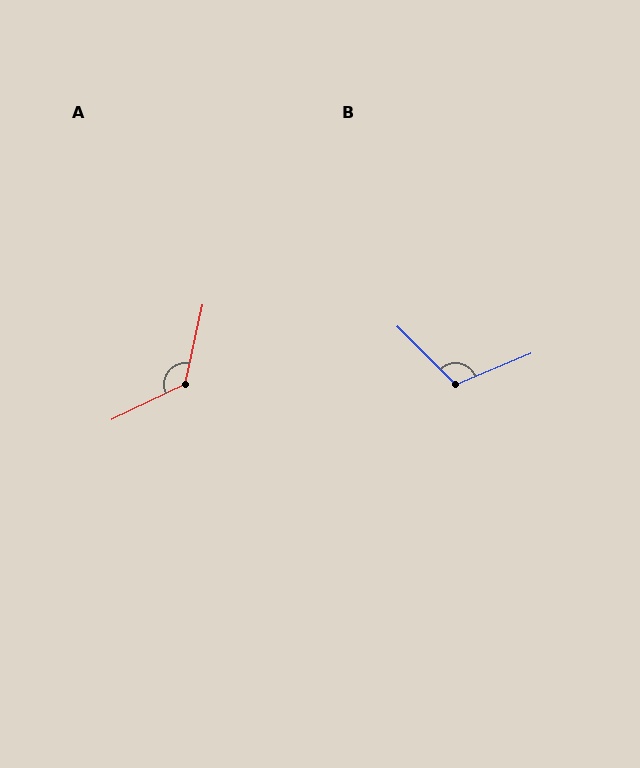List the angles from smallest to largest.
B (112°), A (128°).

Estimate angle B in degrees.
Approximately 112 degrees.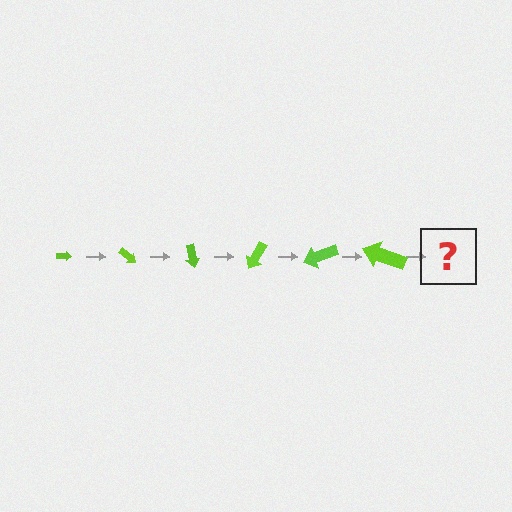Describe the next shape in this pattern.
It should be an arrow, larger than the previous one and rotated 240 degrees from the start.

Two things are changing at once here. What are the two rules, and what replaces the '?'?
The two rules are that the arrow grows larger each step and it rotates 40 degrees each step. The '?' should be an arrow, larger than the previous one and rotated 240 degrees from the start.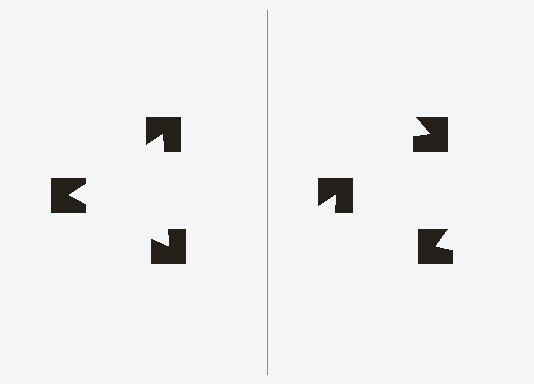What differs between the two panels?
The notched squares are positioned identically on both sides; only the wedge orientations differ. On the left they align to a triangle; on the right they are misaligned.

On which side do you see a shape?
An illusory triangle appears on the left side. On the right side the wedge cuts are rotated, so no coherent shape forms.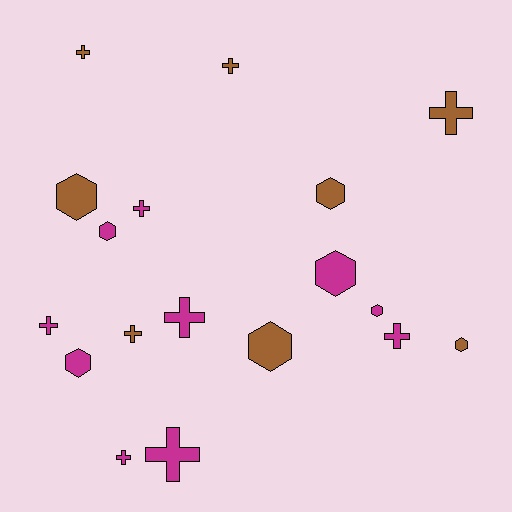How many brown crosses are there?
There are 4 brown crosses.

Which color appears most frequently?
Magenta, with 10 objects.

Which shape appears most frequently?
Cross, with 10 objects.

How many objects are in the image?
There are 18 objects.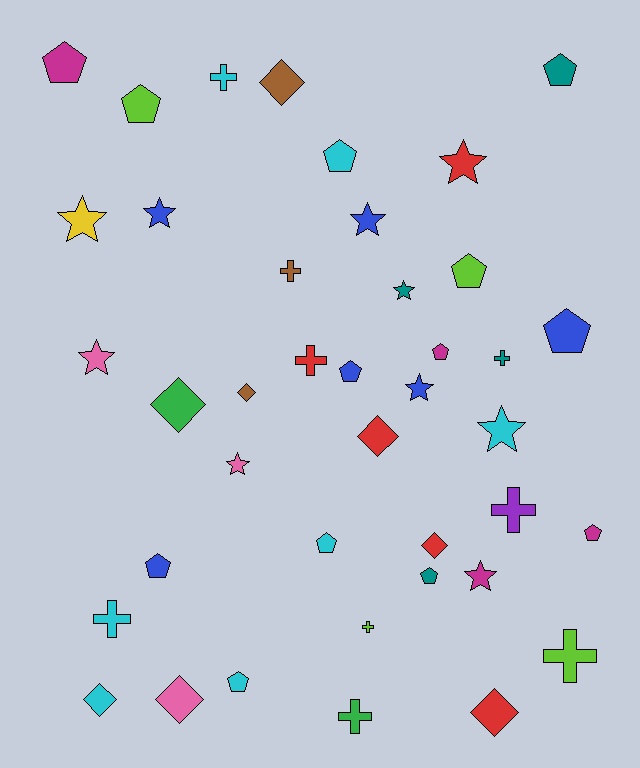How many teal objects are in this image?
There are 4 teal objects.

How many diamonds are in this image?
There are 8 diamonds.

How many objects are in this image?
There are 40 objects.